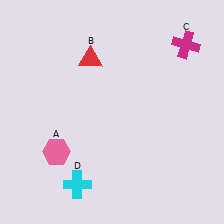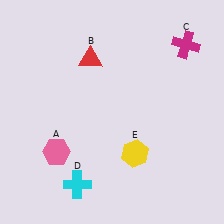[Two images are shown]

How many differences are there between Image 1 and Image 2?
There is 1 difference between the two images.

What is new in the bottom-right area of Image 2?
A yellow hexagon (E) was added in the bottom-right area of Image 2.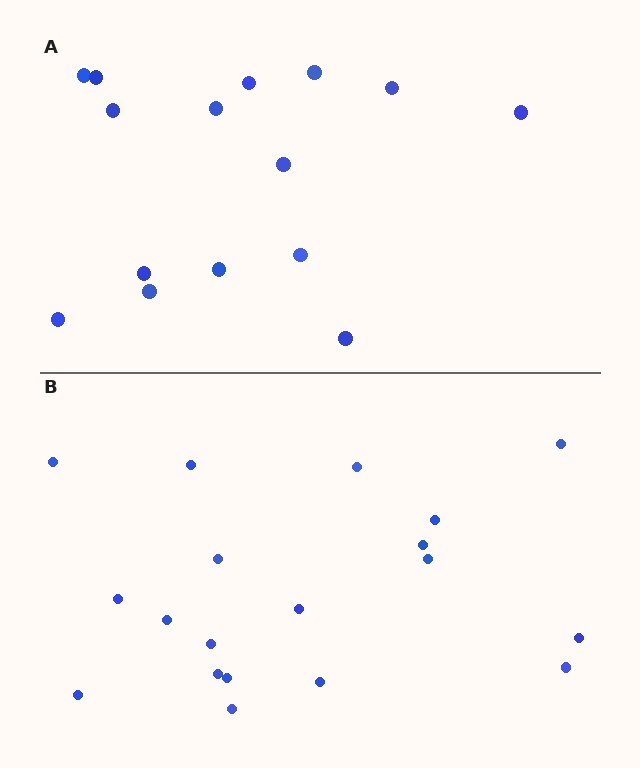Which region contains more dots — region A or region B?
Region B (the bottom region) has more dots.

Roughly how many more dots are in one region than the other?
Region B has about 4 more dots than region A.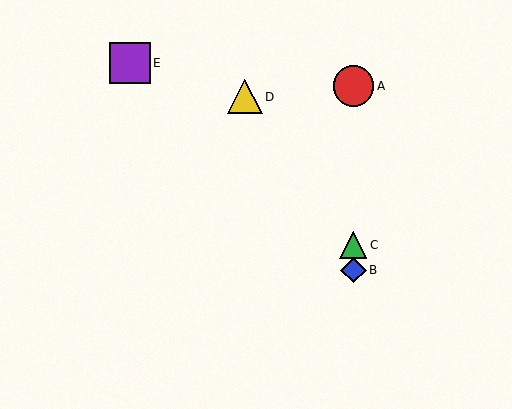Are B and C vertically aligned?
Yes, both are at x≈353.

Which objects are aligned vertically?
Objects A, B, C are aligned vertically.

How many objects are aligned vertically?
3 objects (A, B, C) are aligned vertically.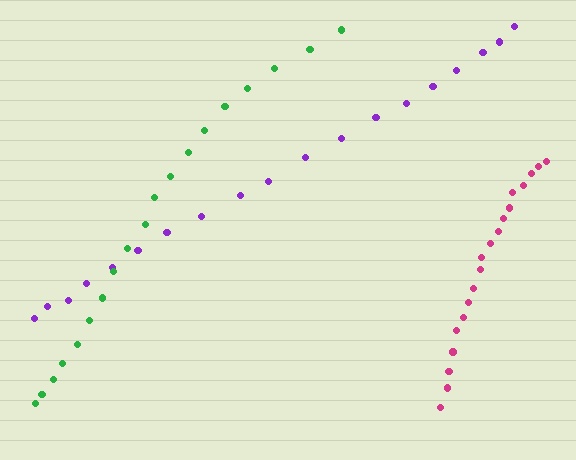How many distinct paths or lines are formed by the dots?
There are 3 distinct paths.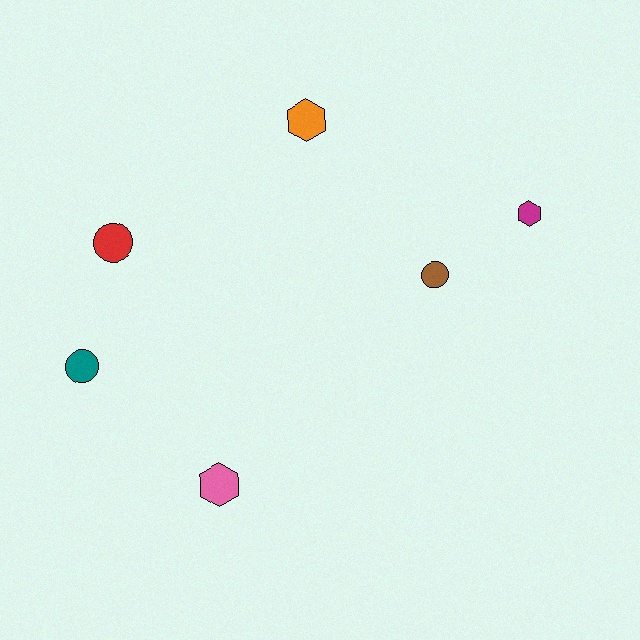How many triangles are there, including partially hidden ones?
There are no triangles.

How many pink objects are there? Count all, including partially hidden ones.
There is 1 pink object.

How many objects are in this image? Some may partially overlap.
There are 6 objects.